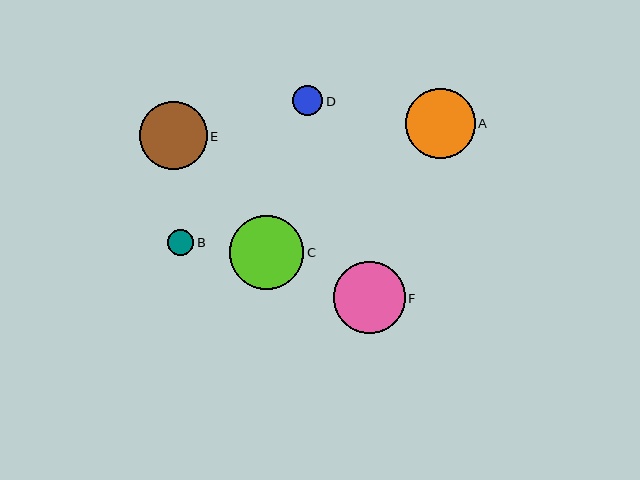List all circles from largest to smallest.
From largest to smallest: C, F, A, E, D, B.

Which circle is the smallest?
Circle B is the smallest with a size of approximately 26 pixels.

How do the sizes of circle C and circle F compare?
Circle C and circle F are approximately the same size.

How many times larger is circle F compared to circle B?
Circle F is approximately 2.8 times the size of circle B.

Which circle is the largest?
Circle C is the largest with a size of approximately 74 pixels.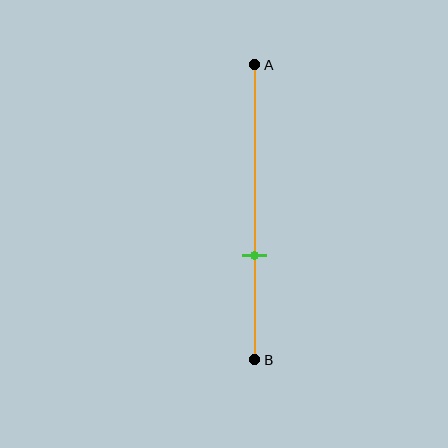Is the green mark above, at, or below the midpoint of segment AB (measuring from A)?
The green mark is below the midpoint of segment AB.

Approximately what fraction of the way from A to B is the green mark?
The green mark is approximately 65% of the way from A to B.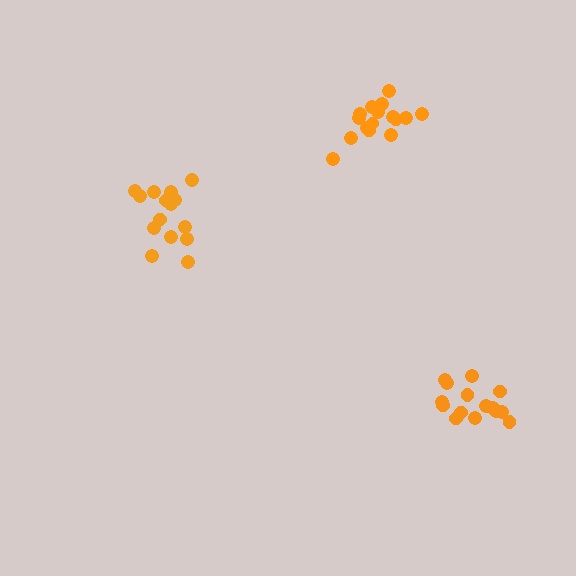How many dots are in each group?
Group 1: 15 dots, Group 2: 16 dots, Group 3: 15 dots (46 total).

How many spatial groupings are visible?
There are 3 spatial groupings.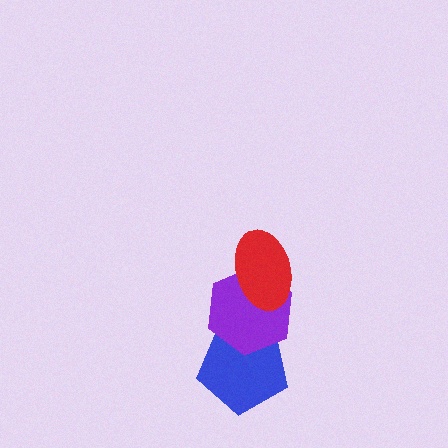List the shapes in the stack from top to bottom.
From top to bottom: the red ellipse, the purple hexagon, the blue pentagon.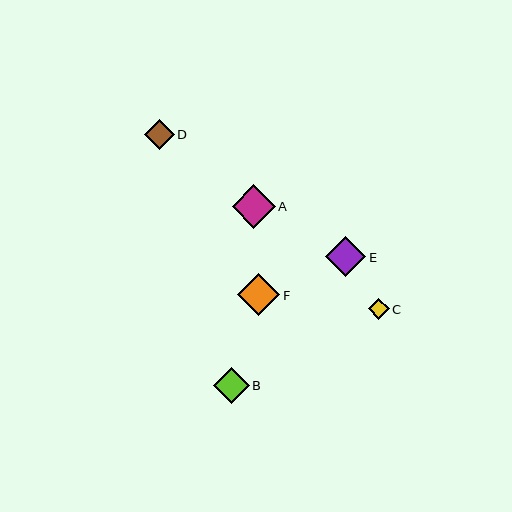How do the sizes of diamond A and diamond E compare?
Diamond A and diamond E are approximately the same size.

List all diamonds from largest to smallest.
From largest to smallest: A, F, E, B, D, C.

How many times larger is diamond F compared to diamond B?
Diamond F is approximately 1.2 times the size of diamond B.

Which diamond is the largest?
Diamond A is the largest with a size of approximately 43 pixels.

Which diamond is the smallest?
Diamond C is the smallest with a size of approximately 21 pixels.